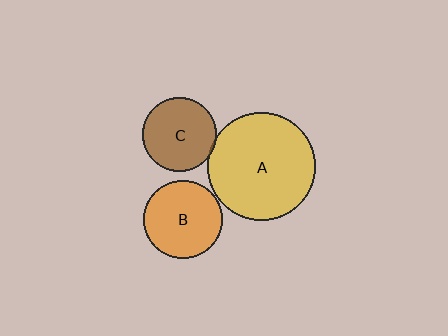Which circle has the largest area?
Circle A (yellow).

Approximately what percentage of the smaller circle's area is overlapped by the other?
Approximately 5%.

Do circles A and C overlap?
Yes.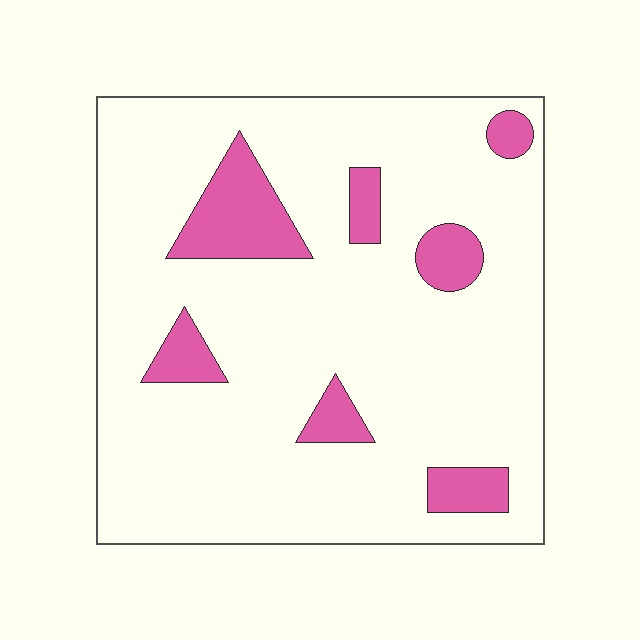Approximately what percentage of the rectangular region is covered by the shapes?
Approximately 15%.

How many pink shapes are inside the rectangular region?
7.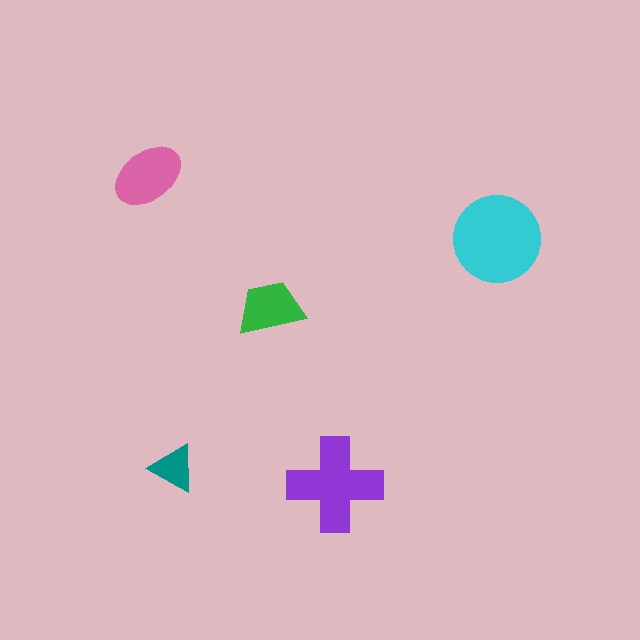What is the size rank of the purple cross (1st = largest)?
2nd.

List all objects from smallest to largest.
The teal triangle, the green trapezoid, the pink ellipse, the purple cross, the cyan circle.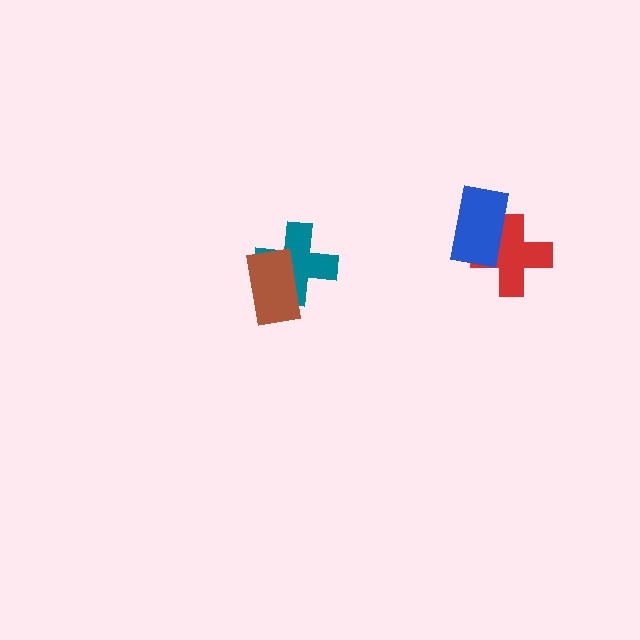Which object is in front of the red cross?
The blue rectangle is in front of the red cross.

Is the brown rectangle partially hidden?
No, no other shape covers it.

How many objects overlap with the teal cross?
1 object overlaps with the teal cross.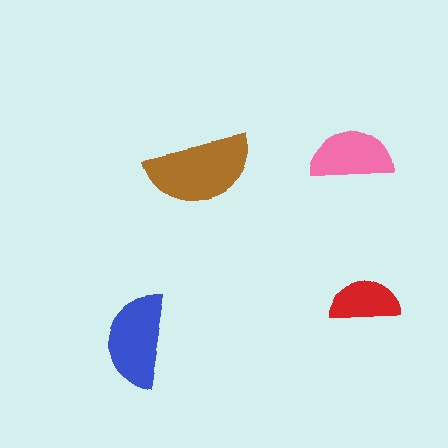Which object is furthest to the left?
The blue semicircle is leftmost.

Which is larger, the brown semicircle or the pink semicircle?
The brown one.